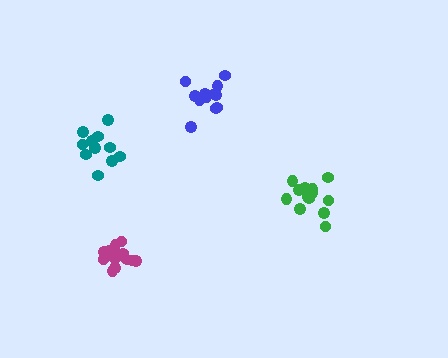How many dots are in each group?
Group 1: 12 dots, Group 2: 11 dots, Group 3: 13 dots, Group 4: 13 dots (49 total).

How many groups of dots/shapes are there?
There are 4 groups.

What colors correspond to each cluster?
The clusters are colored: blue, teal, green, magenta.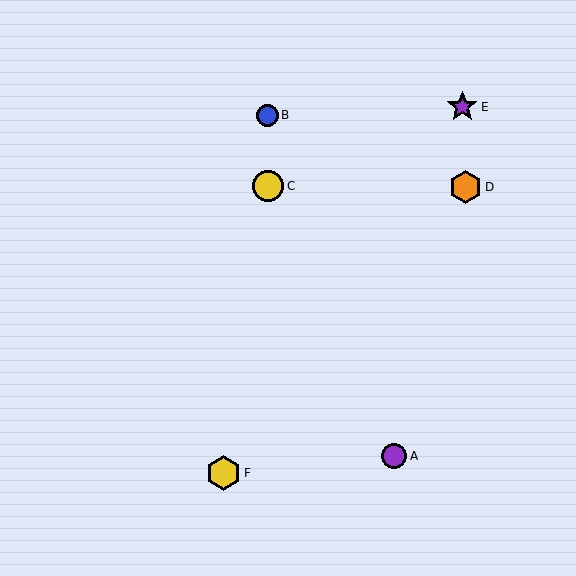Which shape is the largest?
The yellow hexagon (labeled F) is the largest.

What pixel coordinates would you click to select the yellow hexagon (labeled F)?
Click at (223, 473) to select the yellow hexagon F.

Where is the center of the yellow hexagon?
The center of the yellow hexagon is at (223, 473).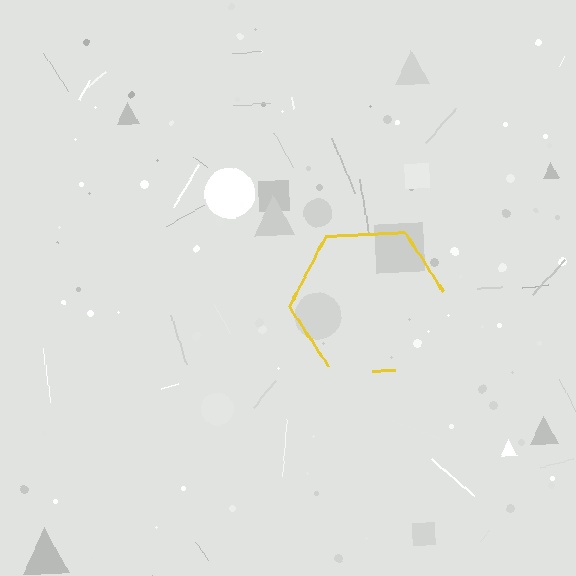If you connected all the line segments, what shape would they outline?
They would outline a hexagon.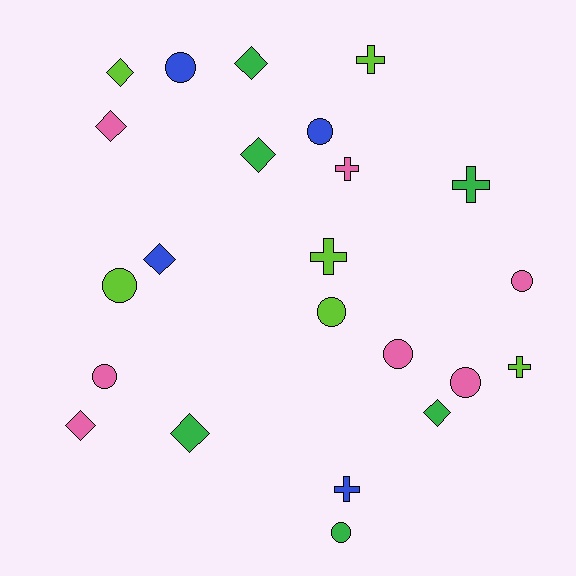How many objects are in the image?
There are 23 objects.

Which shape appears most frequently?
Circle, with 9 objects.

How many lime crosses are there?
There are 3 lime crosses.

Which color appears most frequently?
Pink, with 7 objects.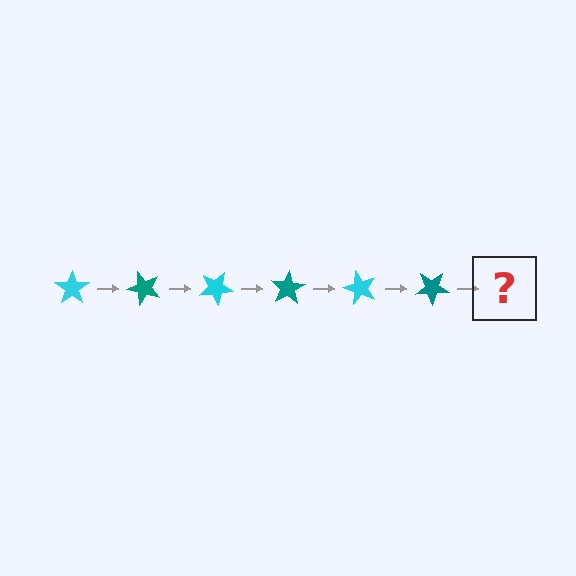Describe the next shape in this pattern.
It should be a cyan star, rotated 300 degrees from the start.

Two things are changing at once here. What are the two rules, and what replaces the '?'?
The two rules are that it rotates 50 degrees each step and the color cycles through cyan and teal. The '?' should be a cyan star, rotated 300 degrees from the start.